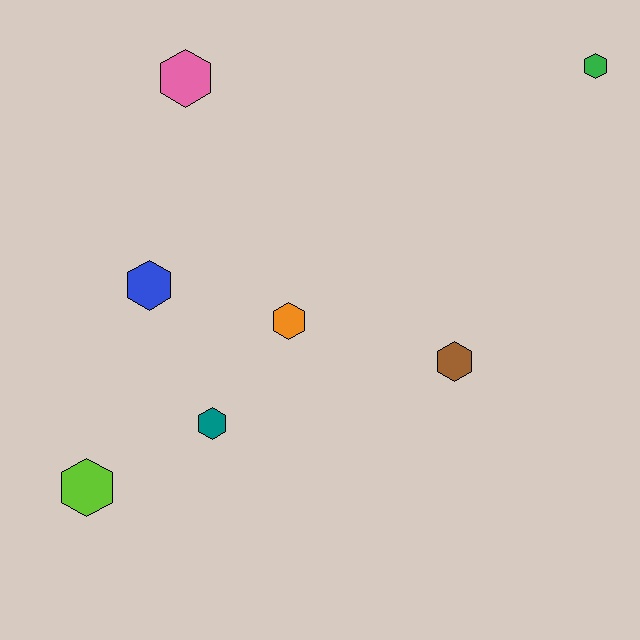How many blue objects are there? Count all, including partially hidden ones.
There is 1 blue object.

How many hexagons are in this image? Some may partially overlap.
There are 7 hexagons.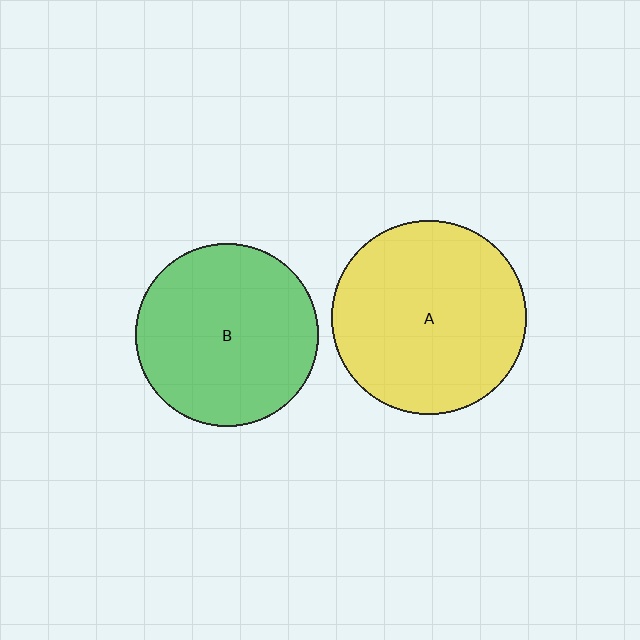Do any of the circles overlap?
No, none of the circles overlap.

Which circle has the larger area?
Circle A (yellow).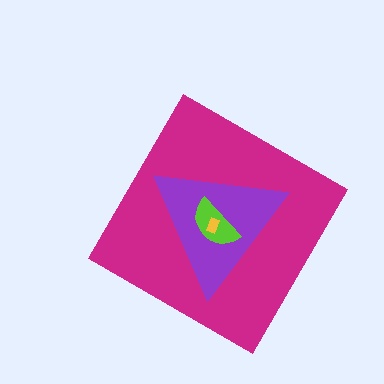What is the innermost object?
The yellow rectangle.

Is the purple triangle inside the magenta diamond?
Yes.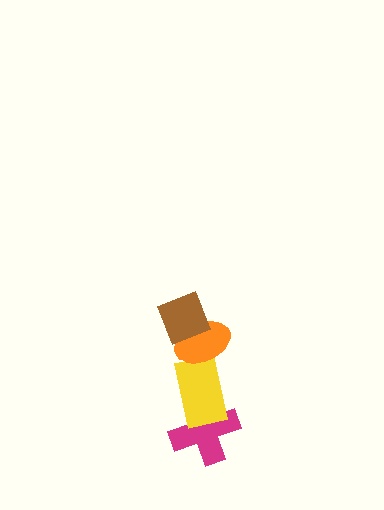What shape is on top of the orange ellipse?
The brown diamond is on top of the orange ellipse.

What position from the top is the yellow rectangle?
The yellow rectangle is 3rd from the top.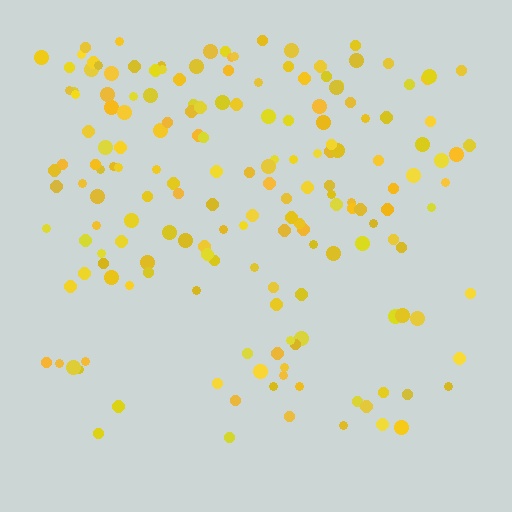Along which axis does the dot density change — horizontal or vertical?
Vertical.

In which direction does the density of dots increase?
From bottom to top, with the top side densest.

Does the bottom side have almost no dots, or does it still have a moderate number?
Still a moderate number, just noticeably fewer than the top.